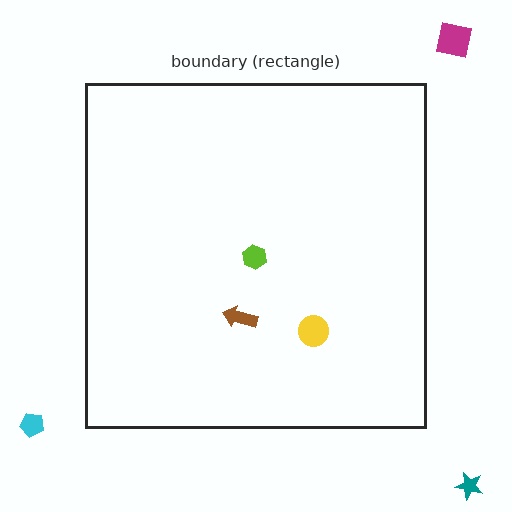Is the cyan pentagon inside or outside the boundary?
Outside.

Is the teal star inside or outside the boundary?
Outside.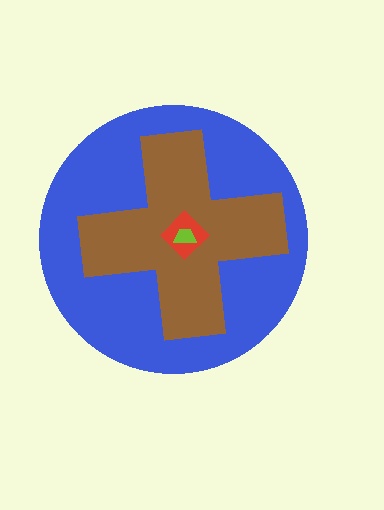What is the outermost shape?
The blue circle.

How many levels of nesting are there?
4.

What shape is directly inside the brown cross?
The red diamond.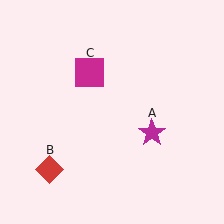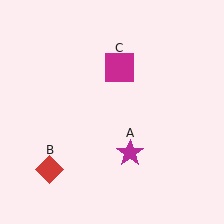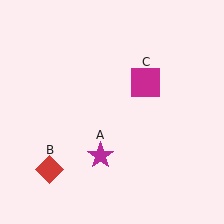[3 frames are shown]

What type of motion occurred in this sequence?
The magenta star (object A), magenta square (object C) rotated clockwise around the center of the scene.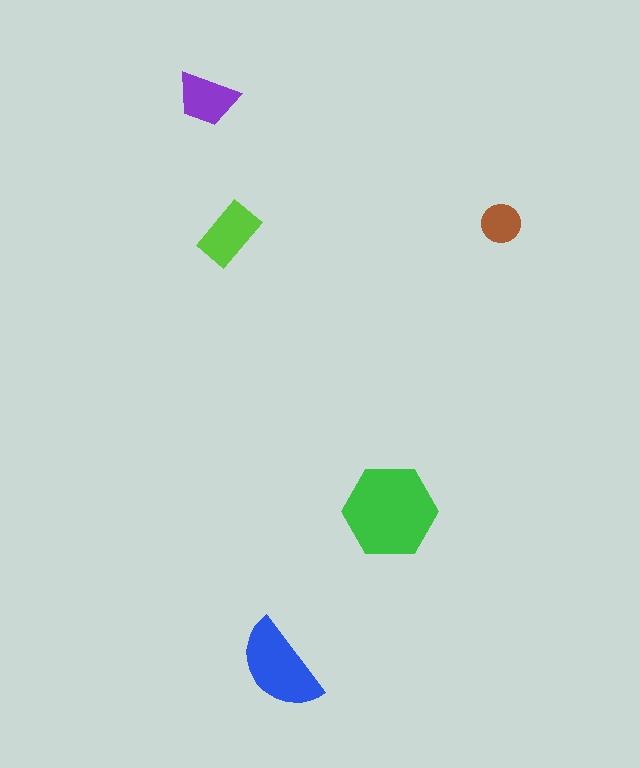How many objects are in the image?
There are 5 objects in the image.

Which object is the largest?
The green hexagon.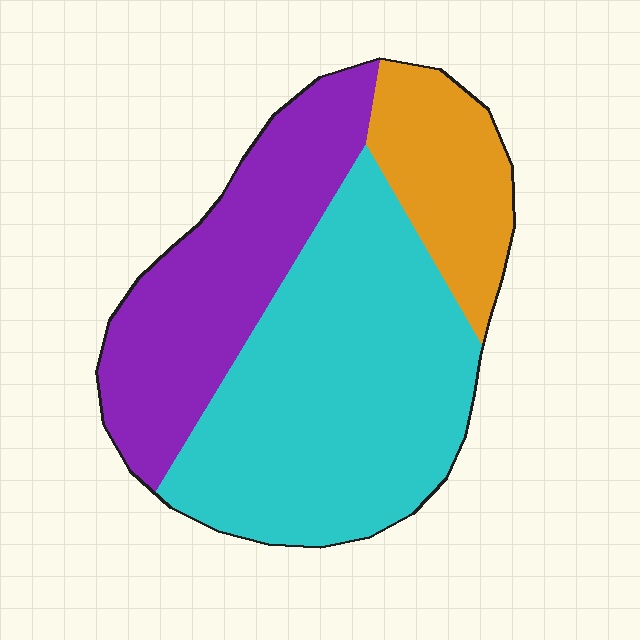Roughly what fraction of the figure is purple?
Purple covers about 30% of the figure.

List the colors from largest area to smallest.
From largest to smallest: cyan, purple, orange.